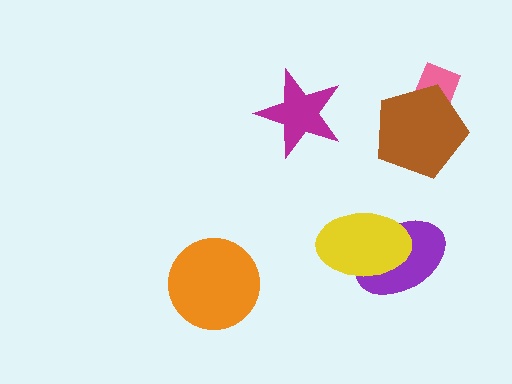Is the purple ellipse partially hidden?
Yes, it is partially covered by another shape.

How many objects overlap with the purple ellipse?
1 object overlaps with the purple ellipse.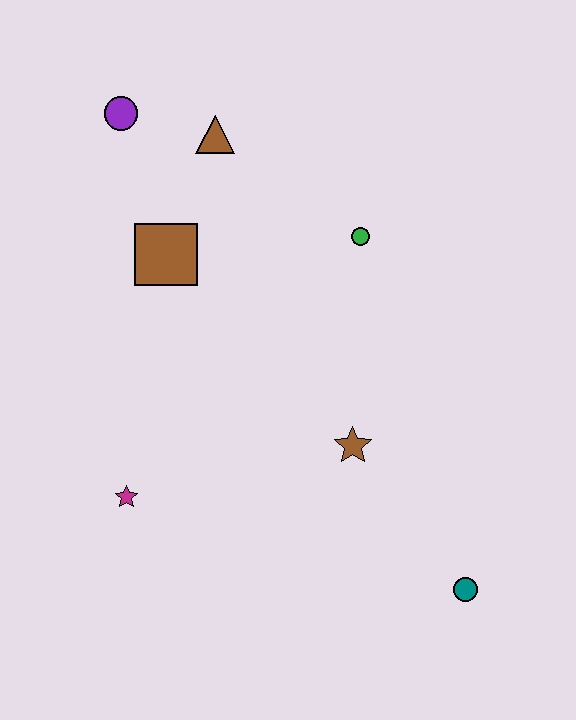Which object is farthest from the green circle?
The teal circle is farthest from the green circle.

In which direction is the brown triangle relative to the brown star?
The brown triangle is above the brown star.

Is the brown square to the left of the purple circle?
No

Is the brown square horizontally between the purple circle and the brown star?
Yes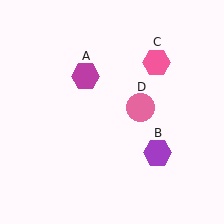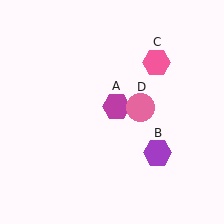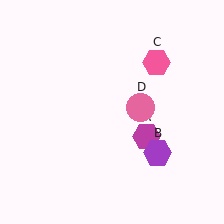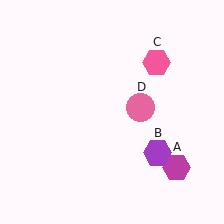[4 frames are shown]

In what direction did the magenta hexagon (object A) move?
The magenta hexagon (object A) moved down and to the right.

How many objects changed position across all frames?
1 object changed position: magenta hexagon (object A).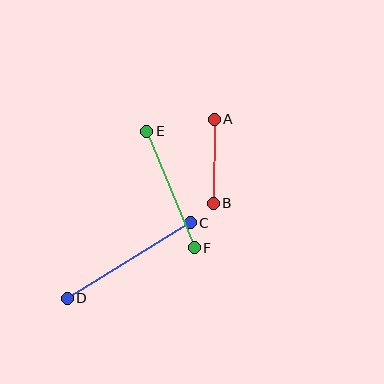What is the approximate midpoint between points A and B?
The midpoint is at approximately (214, 161) pixels.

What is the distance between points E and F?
The distance is approximately 126 pixels.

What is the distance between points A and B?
The distance is approximately 84 pixels.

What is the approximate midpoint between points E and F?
The midpoint is at approximately (171, 189) pixels.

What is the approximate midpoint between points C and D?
The midpoint is at approximately (129, 260) pixels.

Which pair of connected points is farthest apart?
Points C and D are farthest apart.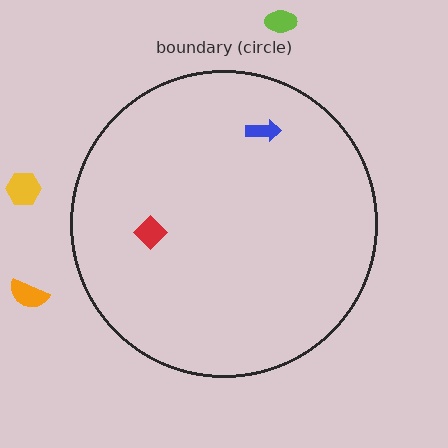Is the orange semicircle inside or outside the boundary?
Outside.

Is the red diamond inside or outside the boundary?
Inside.